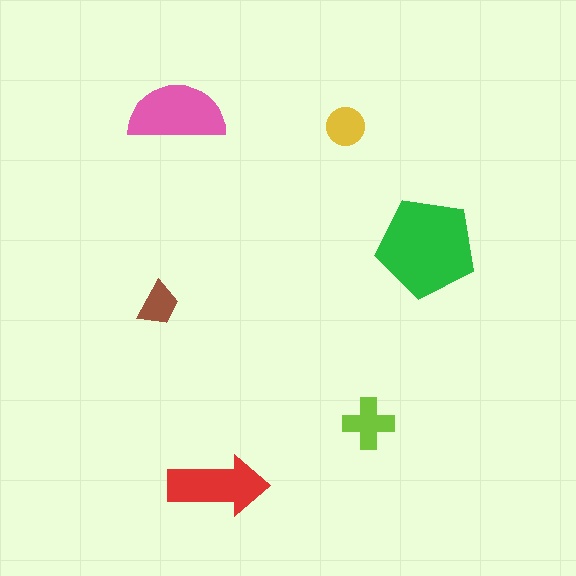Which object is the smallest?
The brown trapezoid.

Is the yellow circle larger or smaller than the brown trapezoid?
Larger.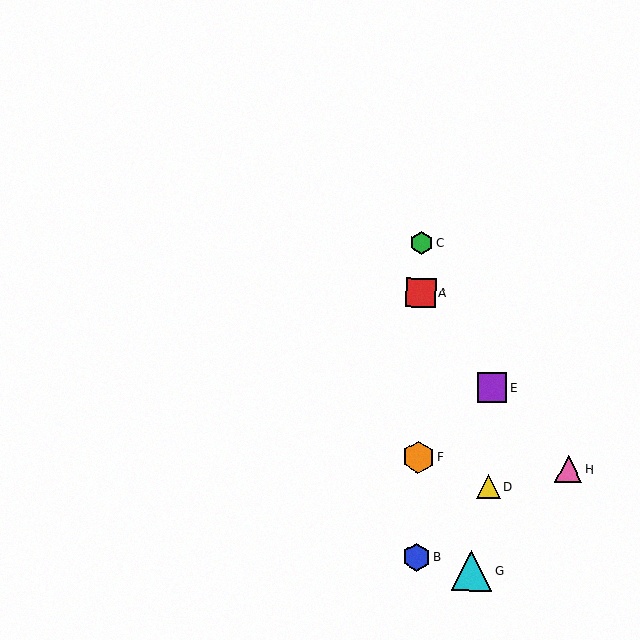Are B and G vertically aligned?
No, B is at x≈417 and G is at x≈471.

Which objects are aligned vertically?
Objects A, B, C, F are aligned vertically.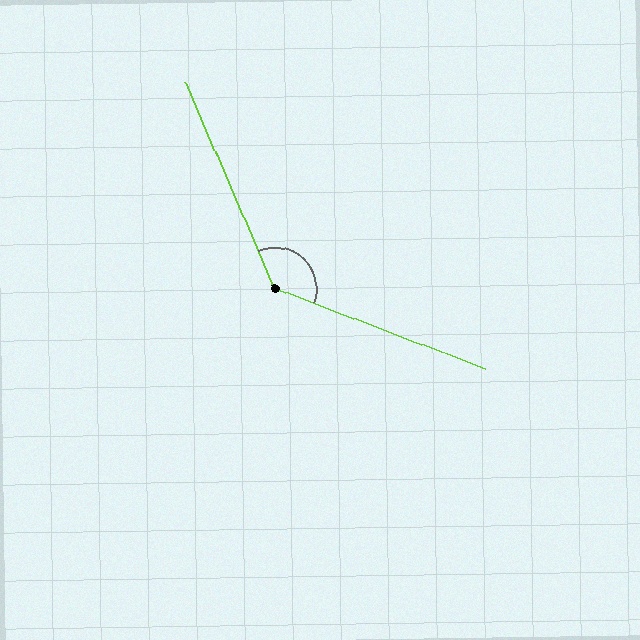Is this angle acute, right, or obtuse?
It is obtuse.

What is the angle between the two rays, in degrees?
Approximately 134 degrees.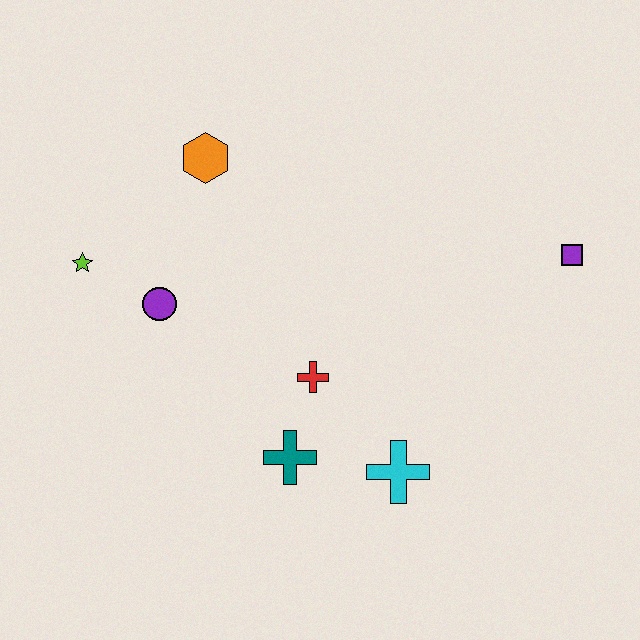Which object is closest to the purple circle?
The lime star is closest to the purple circle.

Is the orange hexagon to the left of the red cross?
Yes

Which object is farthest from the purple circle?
The purple square is farthest from the purple circle.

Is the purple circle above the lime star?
No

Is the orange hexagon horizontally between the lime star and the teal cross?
Yes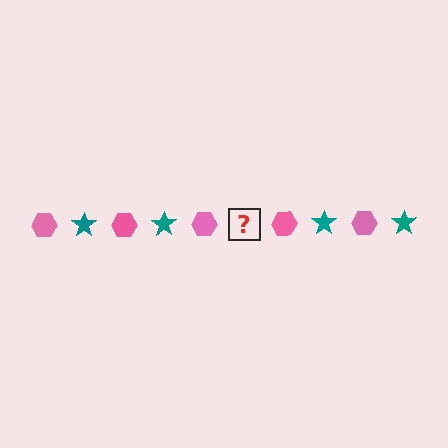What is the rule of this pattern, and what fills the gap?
The rule is that the pattern alternates between pink hexagon and teal star. The gap should be filled with a teal star.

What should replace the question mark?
The question mark should be replaced with a teal star.